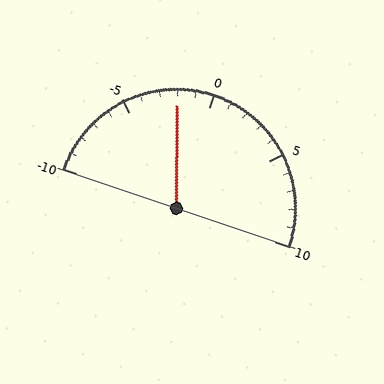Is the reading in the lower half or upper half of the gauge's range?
The reading is in the lower half of the range (-10 to 10).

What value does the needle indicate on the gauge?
The needle indicates approximately -2.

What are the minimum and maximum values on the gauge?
The gauge ranges from -10 to 10.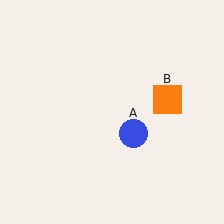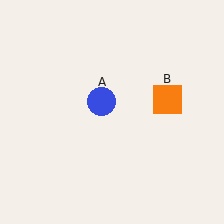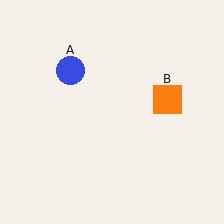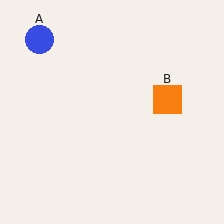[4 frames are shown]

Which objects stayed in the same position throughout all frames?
Orange square (object B) remained stationary.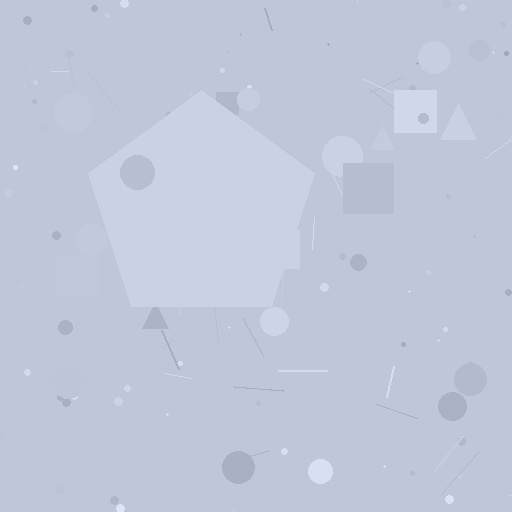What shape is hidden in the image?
A pentagon is hidden in the image.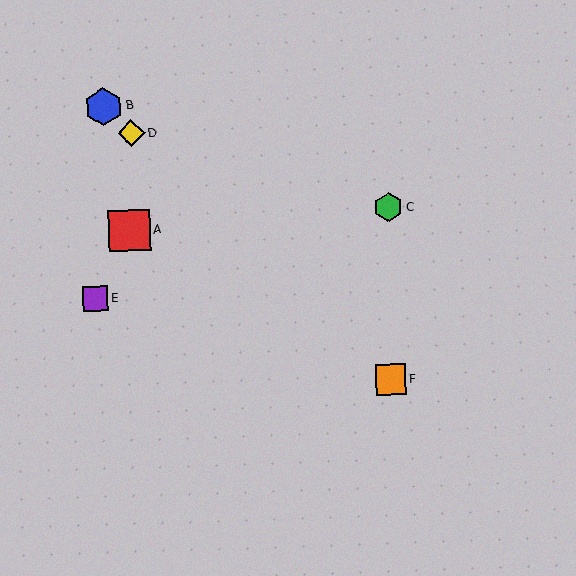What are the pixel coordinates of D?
Object D is at (131, 133).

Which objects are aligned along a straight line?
Objects B, D, F are aligned along a straight line.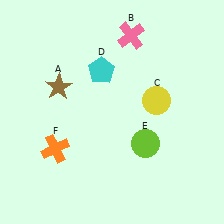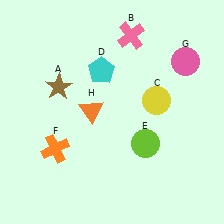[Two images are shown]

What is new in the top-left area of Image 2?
An orange triangle (H) was added in the top-left area of Image 2.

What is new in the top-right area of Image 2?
A pink circle (G) was added in the top-right area of Image 2.